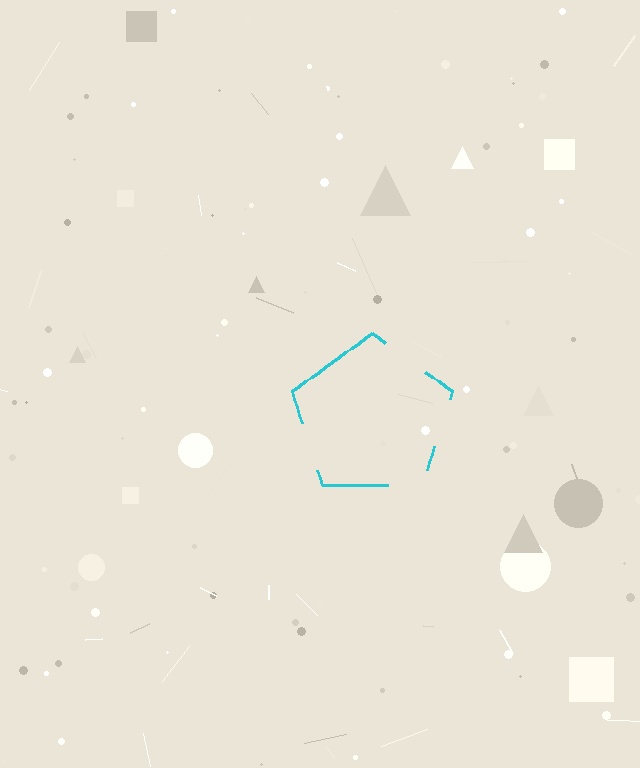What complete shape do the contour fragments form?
The contour fragments form a pentagon.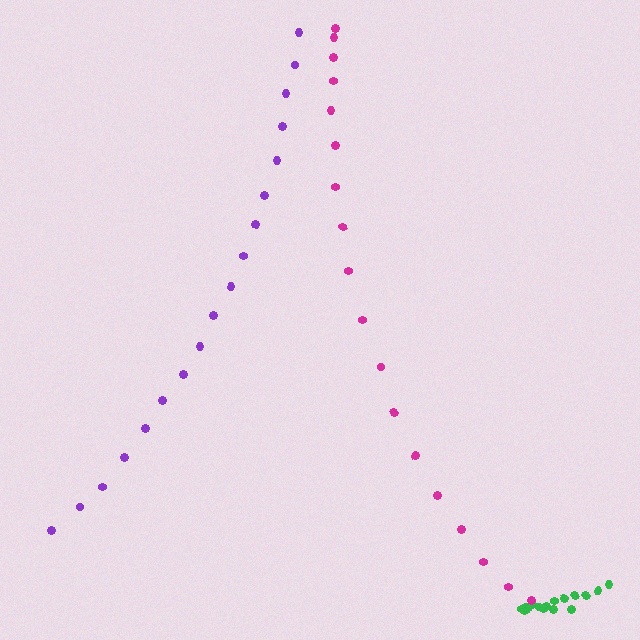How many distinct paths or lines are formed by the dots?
There are 3 distinct paths.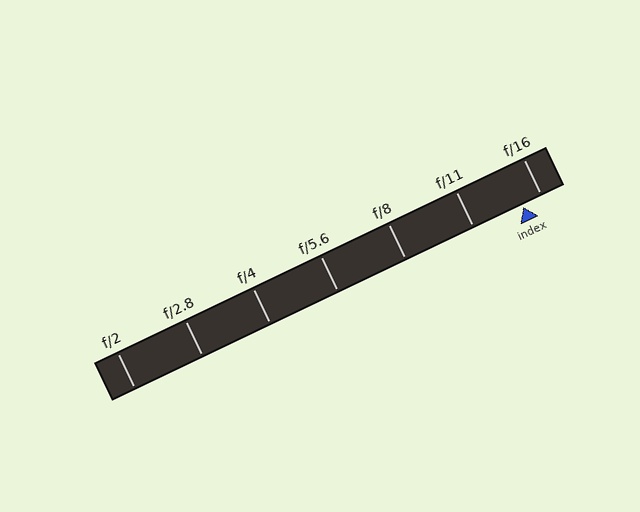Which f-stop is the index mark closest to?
The index mark is closest to f/16.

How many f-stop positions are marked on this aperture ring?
There are 7 f-stop positions marked.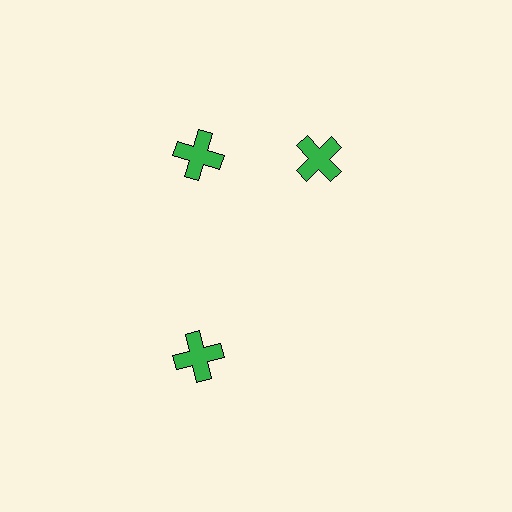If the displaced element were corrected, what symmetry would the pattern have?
It would have 3-fold rotational symmetry — the pattern would map onto itself every 120 degrees.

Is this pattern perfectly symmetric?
No. The 3 green crosses are arranged in a ring, but one element near the 3 o'clock position is rotated out of alignment along the ring, breaking the 3-fold rotational symmetry.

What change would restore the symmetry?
The symmetry would be restored by rotating it back into even spacing with its neighbors so that all 3 crosses sit at equal angles and equal distance from the center.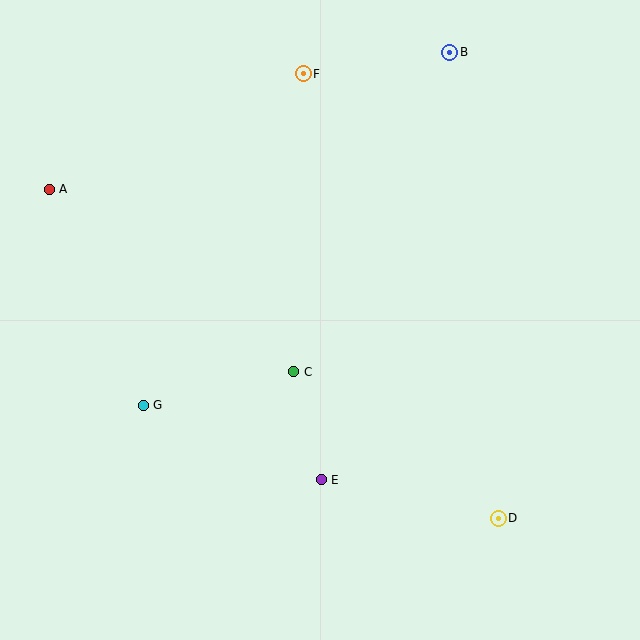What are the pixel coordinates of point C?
Point C is at (294, 372).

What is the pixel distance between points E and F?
The distance between E and F is 407 pixels.